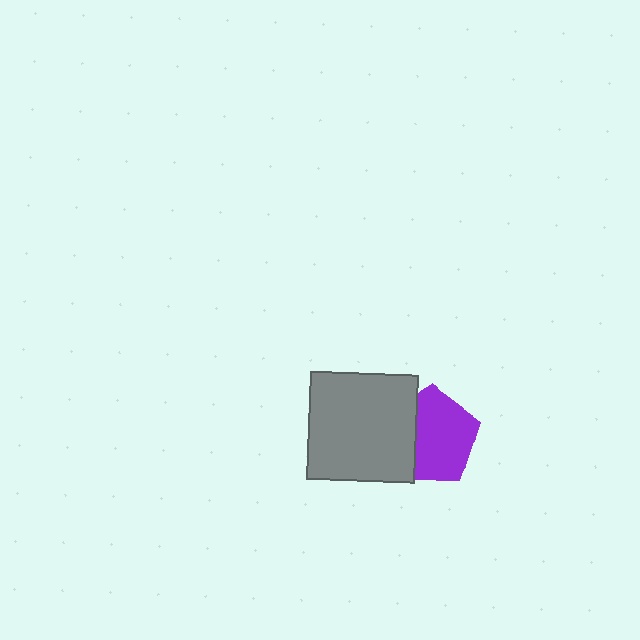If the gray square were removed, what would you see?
You would see the complete purple pentagon.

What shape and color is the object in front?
The object in front is a gray square.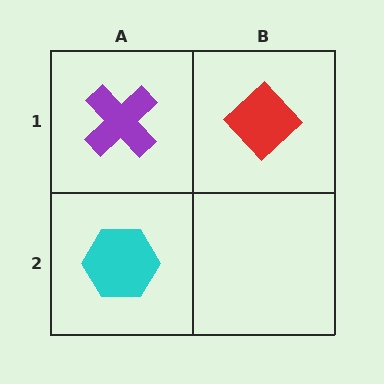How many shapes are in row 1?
2 shapes.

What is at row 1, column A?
A purple cross.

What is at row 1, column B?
A red diamond.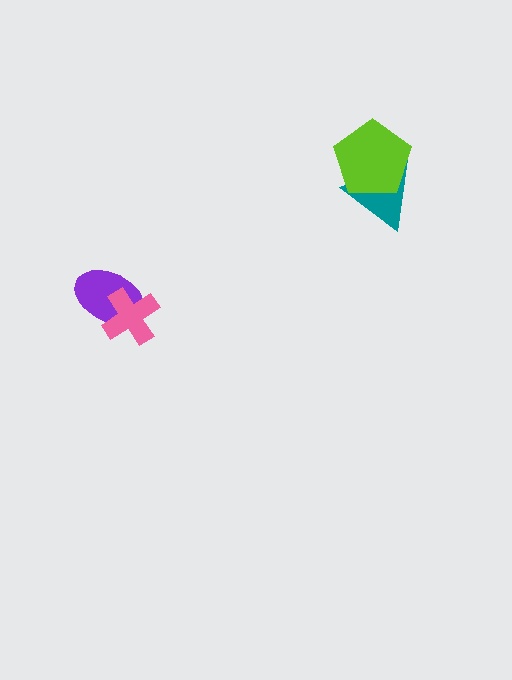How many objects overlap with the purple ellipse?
1 object overlaps with the purple ellipse.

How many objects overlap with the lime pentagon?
1 object overlaps with the lime pentagon.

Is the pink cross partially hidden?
No, no other shape covers it.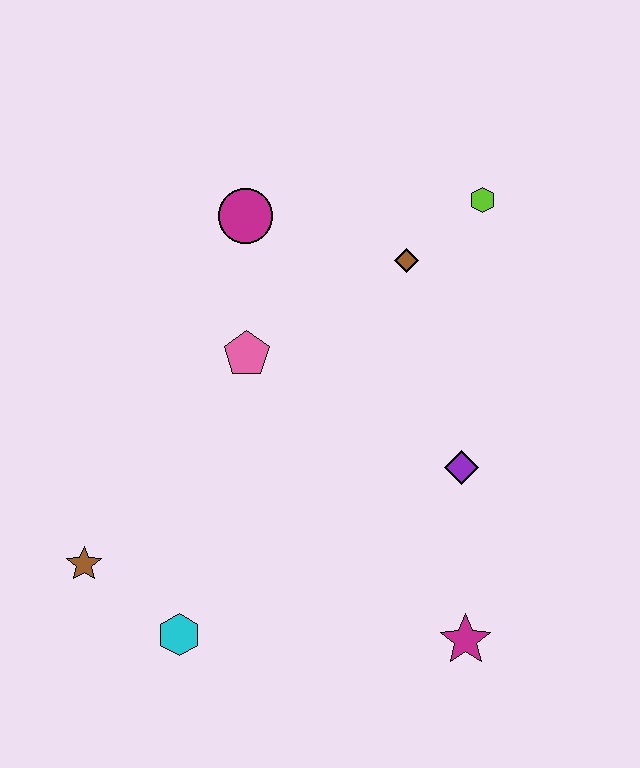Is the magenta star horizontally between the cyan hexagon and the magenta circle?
No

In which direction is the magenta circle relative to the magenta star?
The magenta circle is above the magenta star.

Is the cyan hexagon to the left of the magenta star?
Yes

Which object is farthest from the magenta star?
The magenta circle is farthest from the magenta star.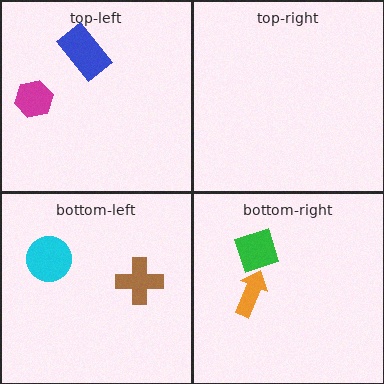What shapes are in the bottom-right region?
The green diamond, the orange arrow.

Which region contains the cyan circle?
The bottom-left region.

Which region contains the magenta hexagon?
The top-left region.